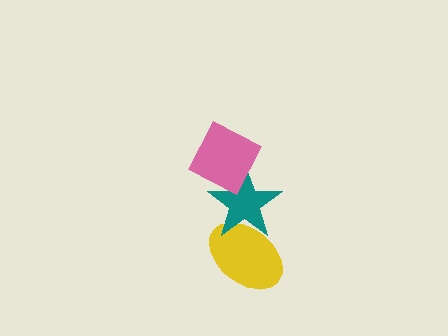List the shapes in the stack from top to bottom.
From top to bottom: the pink diamond, the teal star, the yellow ellipse.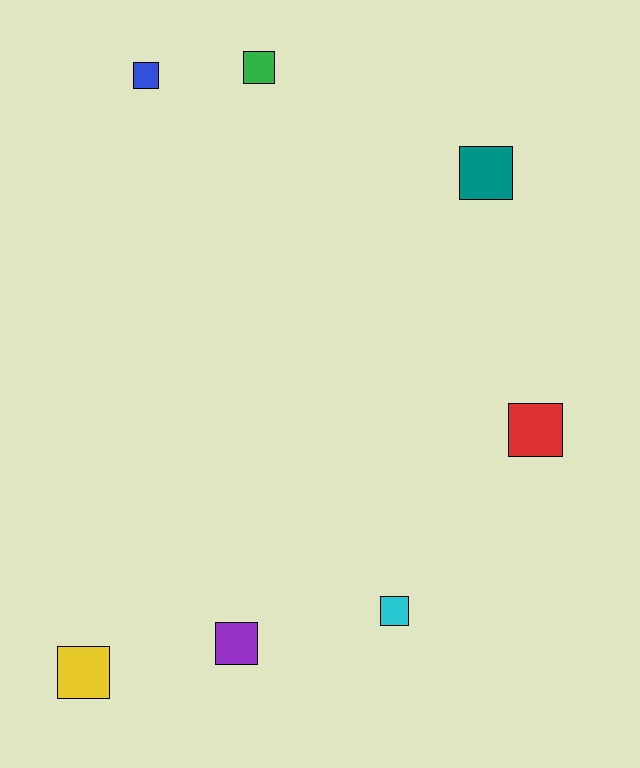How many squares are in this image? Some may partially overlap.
There are 7 squares.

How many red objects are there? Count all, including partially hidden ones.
There is 1 red object.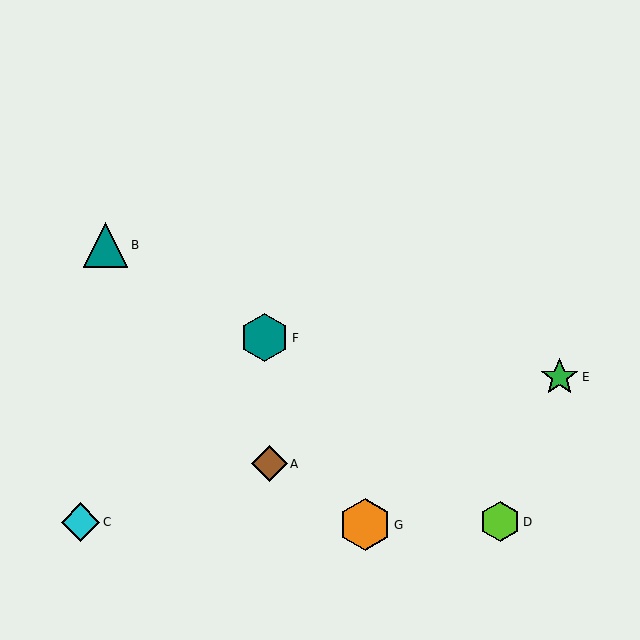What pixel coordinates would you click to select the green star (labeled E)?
Click at (560, 377) to select the green star E.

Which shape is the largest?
The orange hexagon (labeled G) is the largest.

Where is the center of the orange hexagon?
The center of the orange hexagon is at (365, 525).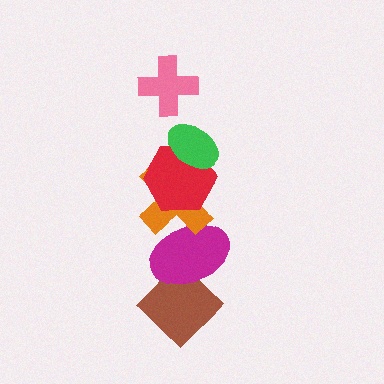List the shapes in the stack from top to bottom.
From top to bottom: the pink cross, the green ellipse, the red hexagon, the orange cross, the magenta ellipse, the brown diamond.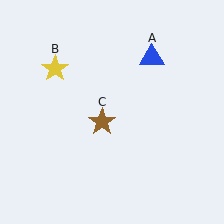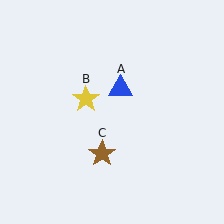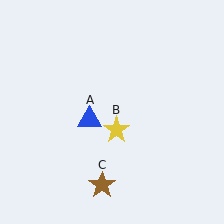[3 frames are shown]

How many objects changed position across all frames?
3 objects changed position: blue triangle (object A), yellow star (object B), brown star (object C).